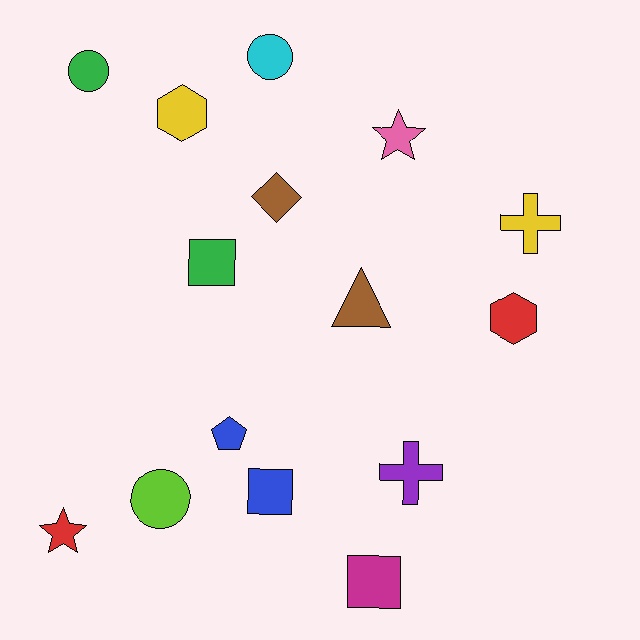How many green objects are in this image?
There are 2 green objects.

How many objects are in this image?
There are 15 objects.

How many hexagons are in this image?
There are 2 hexagons.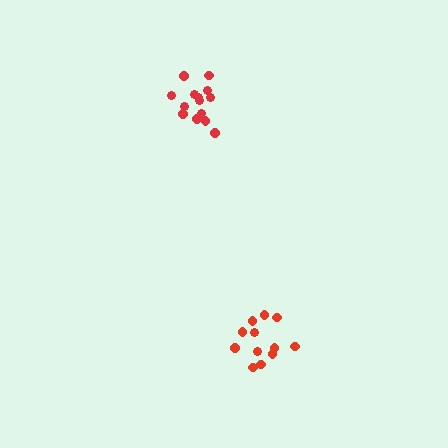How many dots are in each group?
Group 1: 12 dots, Group 2: 14 dots (26 total).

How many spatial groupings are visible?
There are 2 spatial groupings.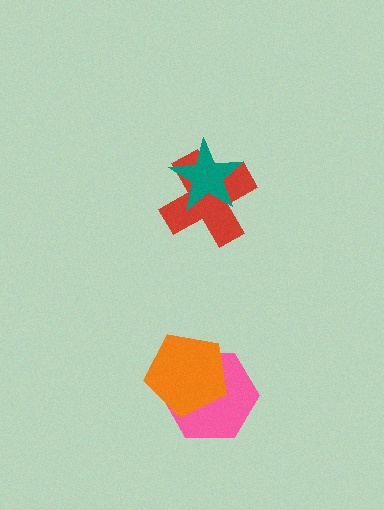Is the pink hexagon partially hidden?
Yes, it is partially covered by another shape.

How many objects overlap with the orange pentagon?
1 object overlaps with the orange pentagon.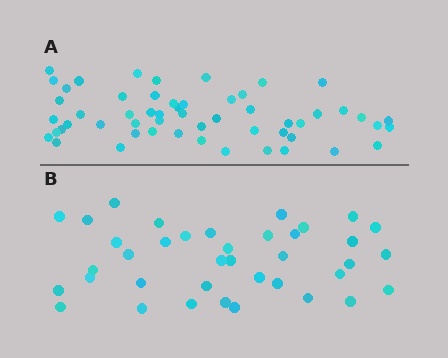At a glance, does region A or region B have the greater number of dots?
Region A (the top region) has more dots.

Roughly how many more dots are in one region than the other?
Region A has approximately 15 more dots than region B.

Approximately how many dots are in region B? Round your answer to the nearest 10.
About 40 dots. (The exact count is 38, which rounds to 40.)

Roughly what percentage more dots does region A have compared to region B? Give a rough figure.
About 45% more.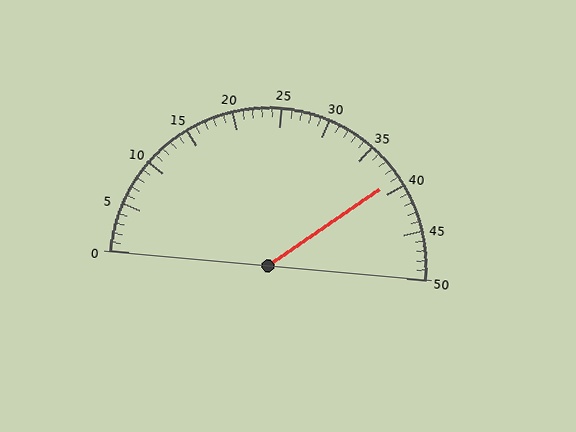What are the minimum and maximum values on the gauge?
The gauge ranges from 0 to 50.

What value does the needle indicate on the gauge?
The needle indicates approximately 39.